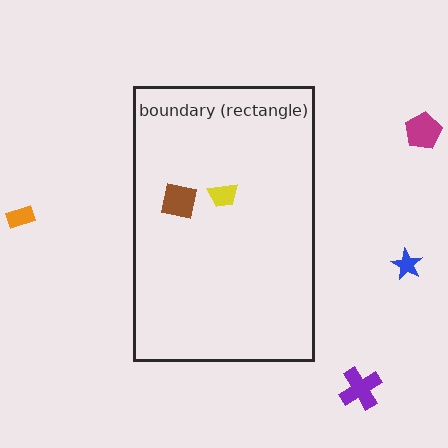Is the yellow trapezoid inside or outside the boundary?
Inside.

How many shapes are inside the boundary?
2 inside, 4 outside.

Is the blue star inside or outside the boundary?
Outside.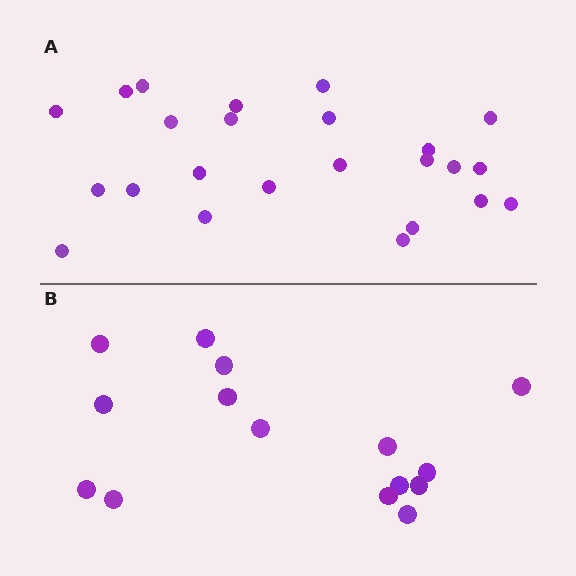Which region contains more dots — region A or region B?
Region A (the top region) has more dots.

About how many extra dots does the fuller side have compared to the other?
Region A has roughly 8 or so more dots than region B.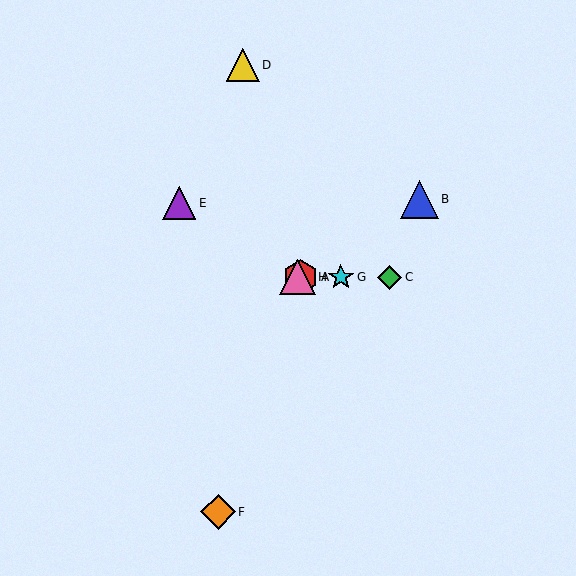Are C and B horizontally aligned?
No, C is at y≈277 and B is at y≈199.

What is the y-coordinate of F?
Object F is at y≈512.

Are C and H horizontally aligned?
Yes, both are at y≈277.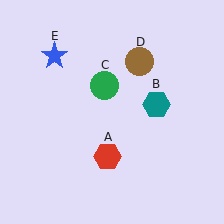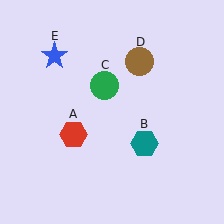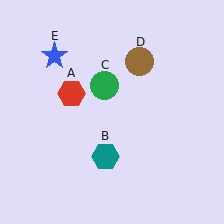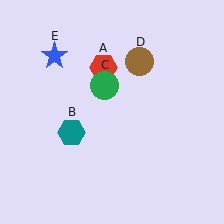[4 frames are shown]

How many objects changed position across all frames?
2 objects changed position: red hexagon (object A), teal hexagon (object B).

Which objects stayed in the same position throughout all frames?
Green circle (object C) and brown circle (object D) and blue star (object E) remained stationary.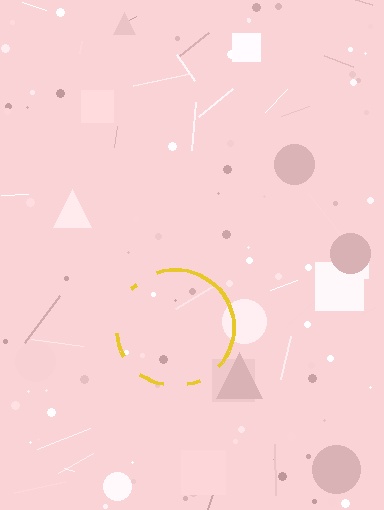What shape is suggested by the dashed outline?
The dashed outline suggests a circle.